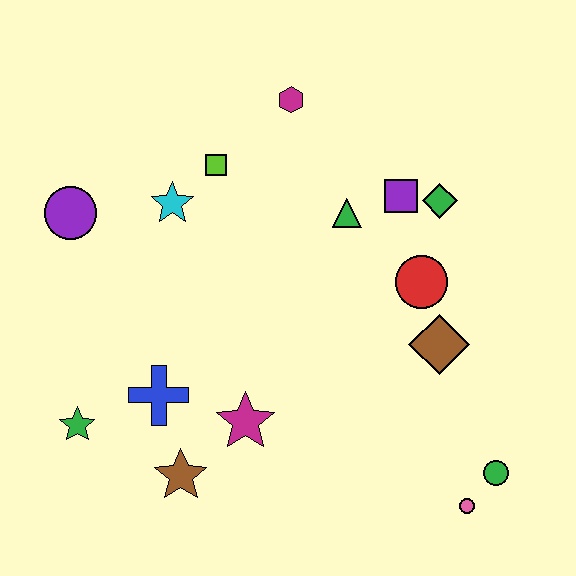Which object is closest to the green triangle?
The purple square is closest to the green triangle.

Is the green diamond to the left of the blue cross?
No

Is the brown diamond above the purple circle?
No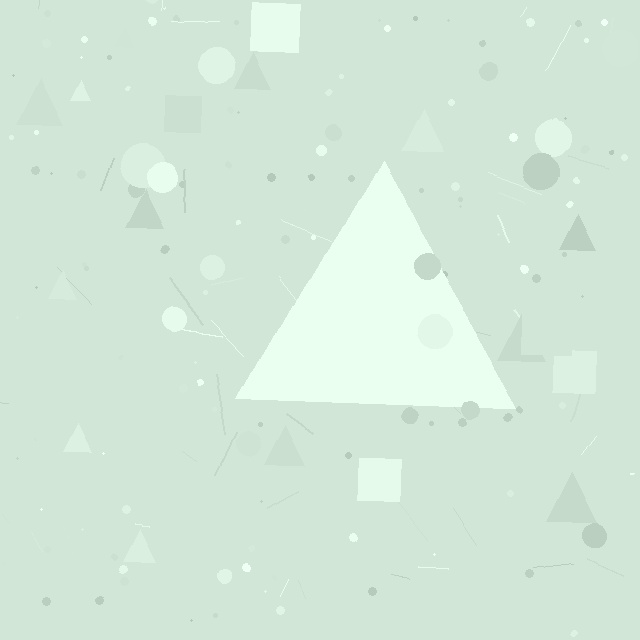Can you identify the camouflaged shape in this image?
The camouflaged shape is a triangle.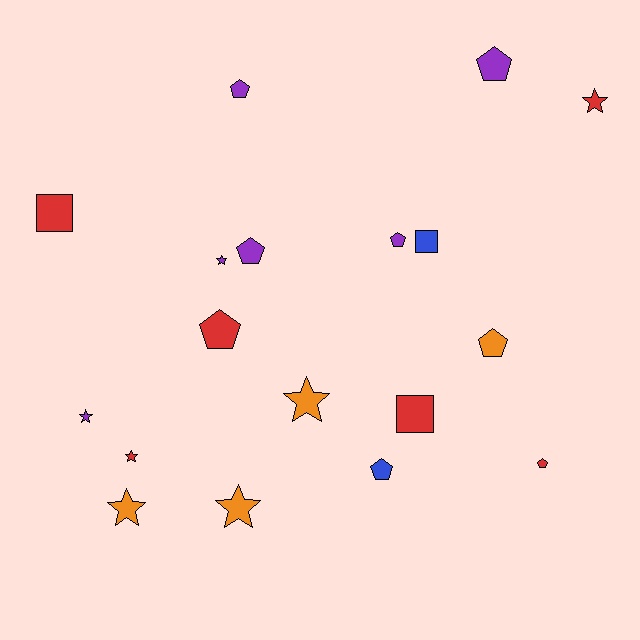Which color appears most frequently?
Purple, with 6 objects.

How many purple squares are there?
There are no purple squares.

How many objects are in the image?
There are 18 objects.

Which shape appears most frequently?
Pentagon, with 8 objects.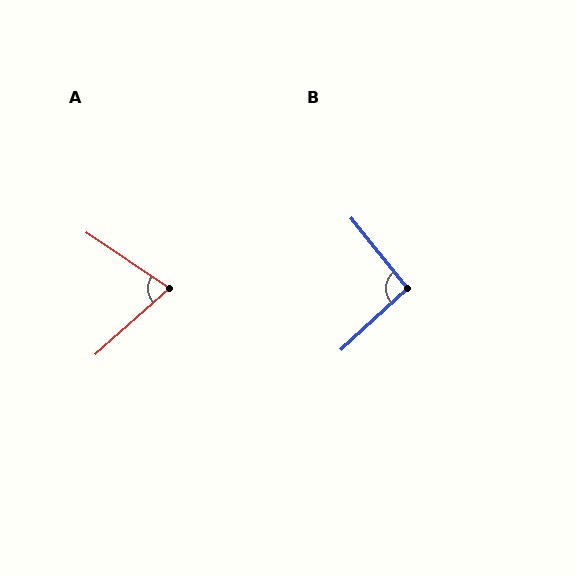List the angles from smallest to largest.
A (76°), B (94°).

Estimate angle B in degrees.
Approximately 94 degrees.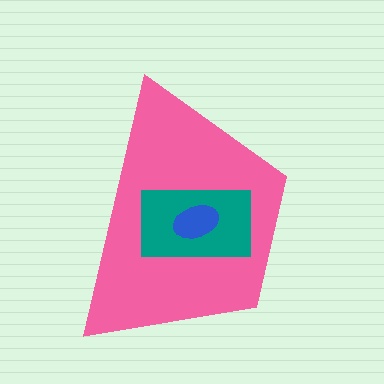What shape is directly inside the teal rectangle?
The blue ellipse.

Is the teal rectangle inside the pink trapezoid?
Yes.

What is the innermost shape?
The blue ellipse.